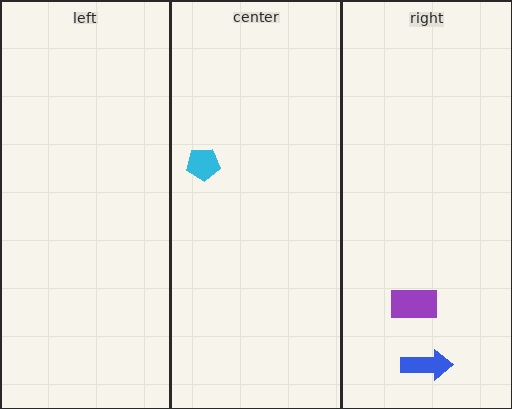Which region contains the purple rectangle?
The right region.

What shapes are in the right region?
The blue arrow, the purple rectangle.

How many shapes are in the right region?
2.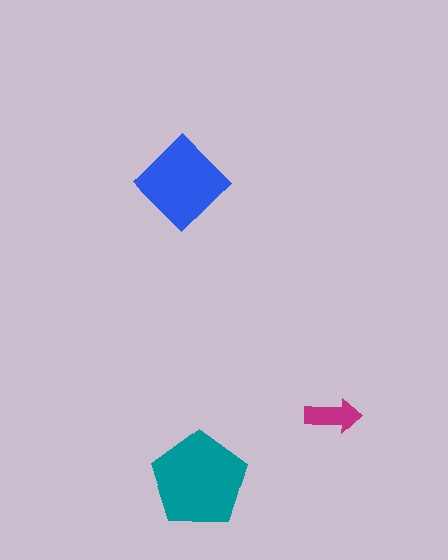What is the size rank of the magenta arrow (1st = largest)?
3rd.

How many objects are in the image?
There are 3 objects in the image.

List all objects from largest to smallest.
The teal pentagon, the blue diamond, the magenta arrow.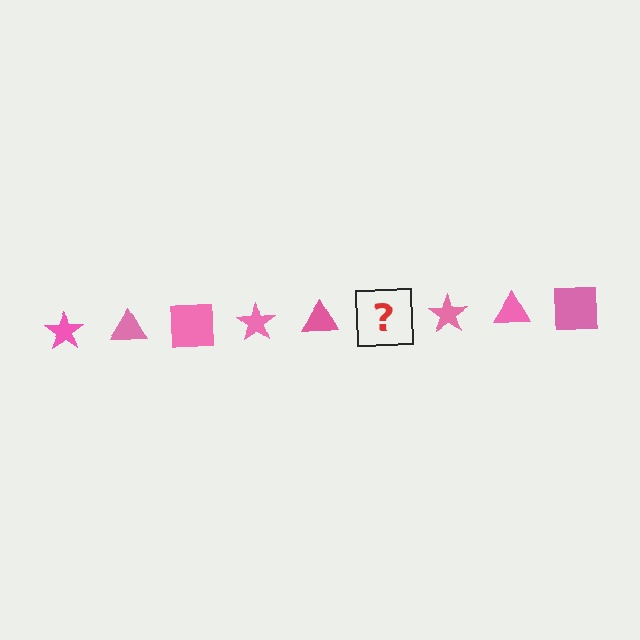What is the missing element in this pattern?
The missing element is a pink square.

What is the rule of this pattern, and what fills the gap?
The rule is that the pattern cycles through star, triangle, square shapes in pink. The gap should be filled with a pink square.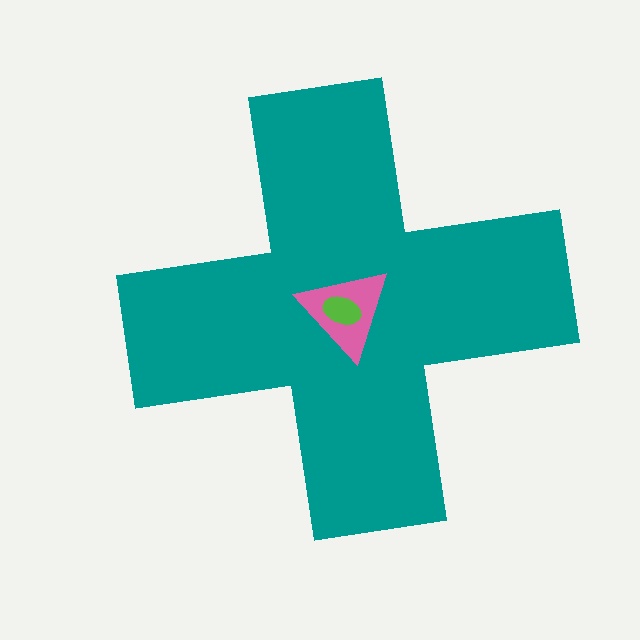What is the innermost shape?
The lime ellipse.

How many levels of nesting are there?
3.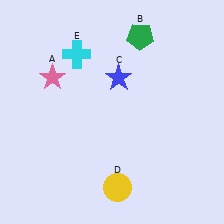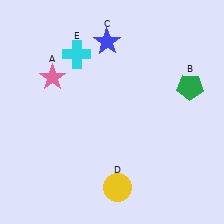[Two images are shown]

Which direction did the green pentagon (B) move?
The green pentagon (B) moved down.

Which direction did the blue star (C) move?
The blue star (C) moved up.